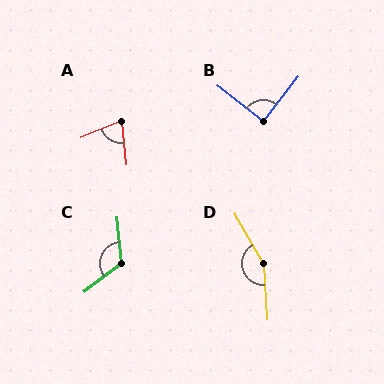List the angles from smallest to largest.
A (75°), B (90°), C (122°), D (154°).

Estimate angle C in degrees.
Approximately 122 degrees.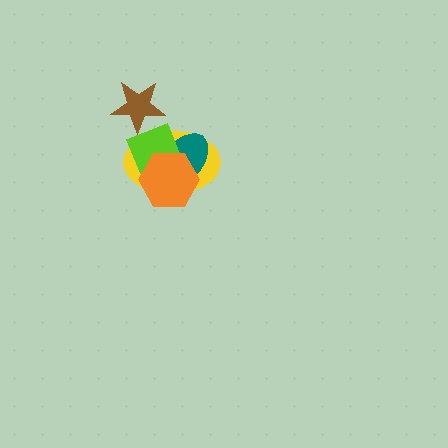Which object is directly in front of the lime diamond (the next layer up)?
The orange hexagon is directly in front of the lime diamond.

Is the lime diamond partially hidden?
Yes, it is partially covered by another shape.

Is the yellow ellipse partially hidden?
Yes, it is partially covered by another shape.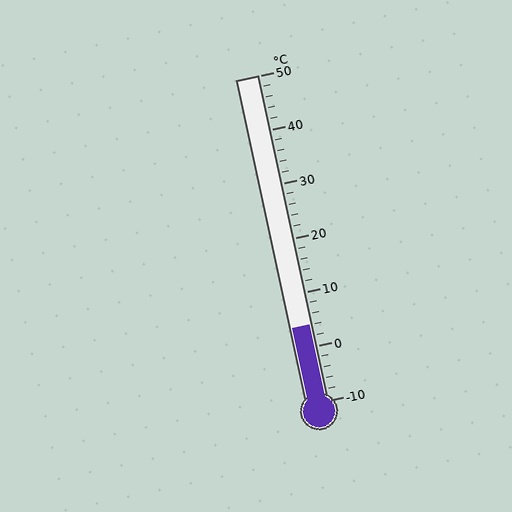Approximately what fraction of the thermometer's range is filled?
The thermometer is filled to approximately 25% of its range.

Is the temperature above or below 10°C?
The temperature is below 10°C.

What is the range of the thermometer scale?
The thermometer scale ranges from -10°C to 50°C.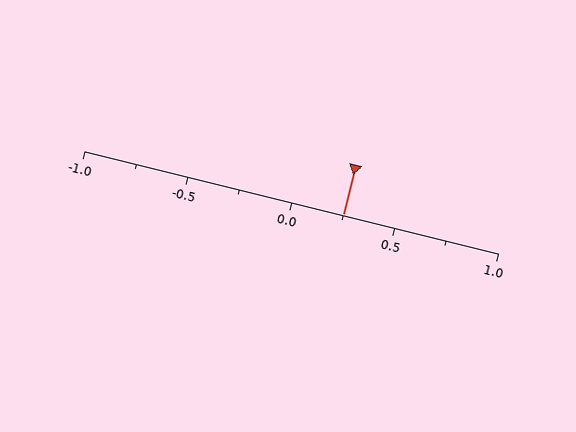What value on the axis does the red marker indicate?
The marker indicates approximately 0.25.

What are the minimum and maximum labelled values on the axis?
The axis runs from -1.0 to 1.0.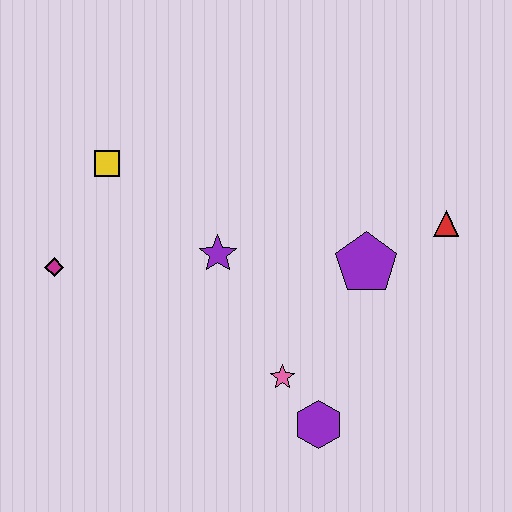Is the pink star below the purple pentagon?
Yes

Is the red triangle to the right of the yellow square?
Yes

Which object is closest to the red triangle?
The purple pentagon is closest to the red triangle.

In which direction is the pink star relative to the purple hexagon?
The pink star is above the purple hexagon.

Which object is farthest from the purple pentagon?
The magenta diamond is farthest from the purple pentagon.